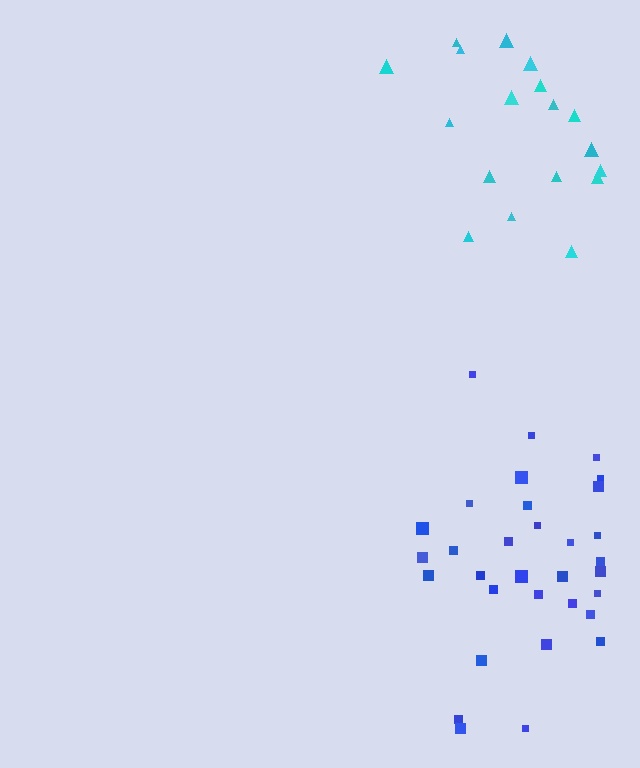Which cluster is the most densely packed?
Blue.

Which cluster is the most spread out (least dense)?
Cyan.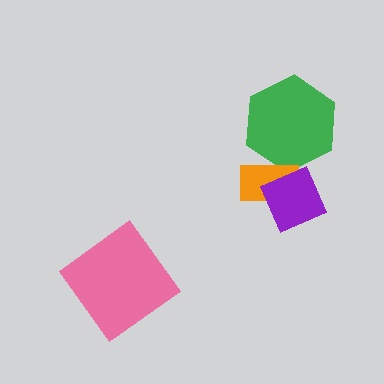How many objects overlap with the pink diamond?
0 objects overlap with the pink diamond.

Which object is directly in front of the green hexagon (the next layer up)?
The orange rectangle is directly in front of the green hexagon.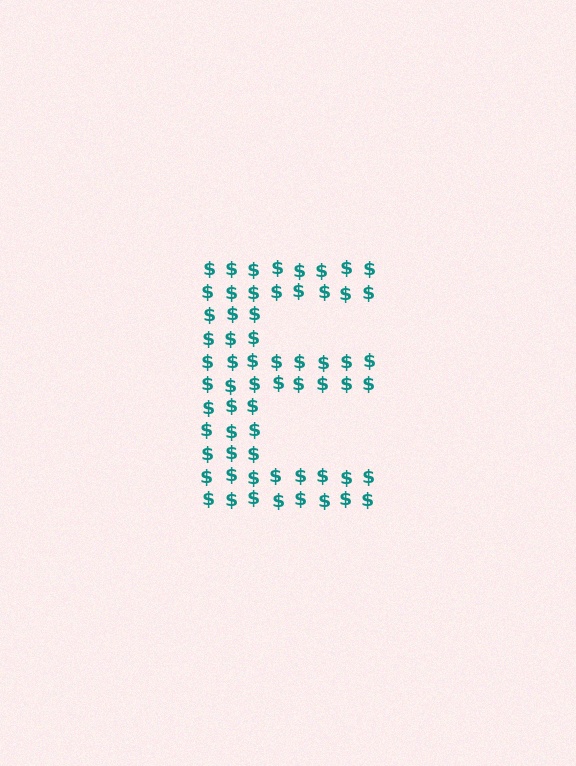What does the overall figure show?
The overall figure shows the letter E.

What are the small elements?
The small elements are dollar signs.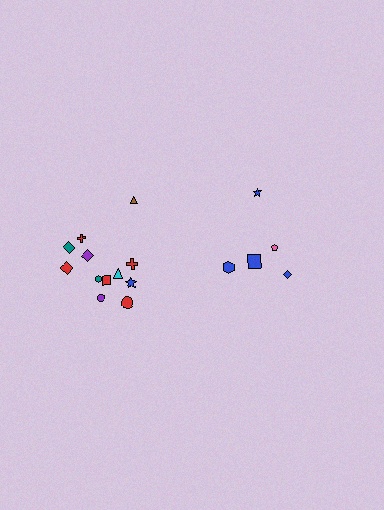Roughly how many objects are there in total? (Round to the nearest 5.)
Roughly 15 objects in total.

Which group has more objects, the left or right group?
The left group.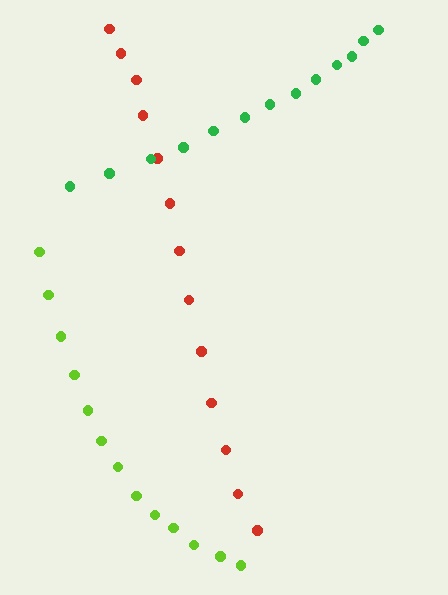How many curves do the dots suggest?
There are 3 distinct paths.